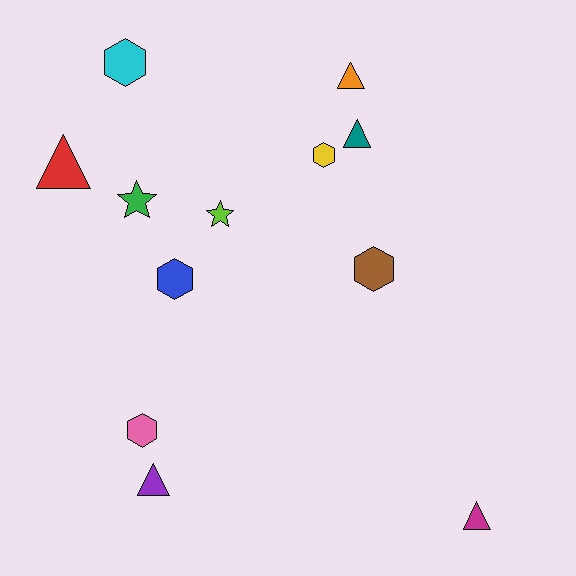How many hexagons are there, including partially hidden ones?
There are 5 hexagons.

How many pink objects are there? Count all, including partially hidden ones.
There is 1 pink object.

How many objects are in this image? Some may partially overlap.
There are 12 objects.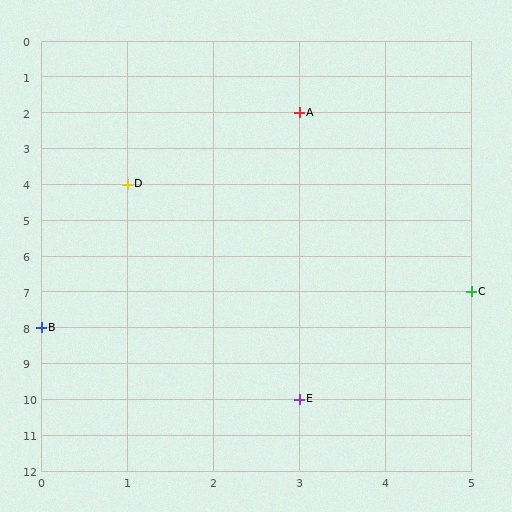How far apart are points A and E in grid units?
Points A and E are 8 rows apart.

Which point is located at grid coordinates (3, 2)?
Point A is at (3, 2).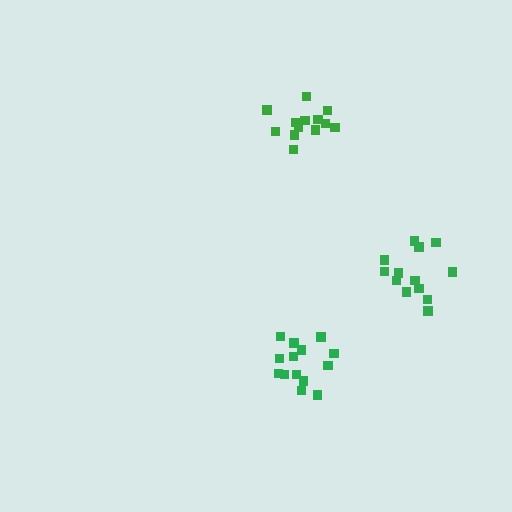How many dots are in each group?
Group 1: 14 dots, Group 2: 13 dots, Group 3: 13 dots (40 total).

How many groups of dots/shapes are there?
There are 3 groups.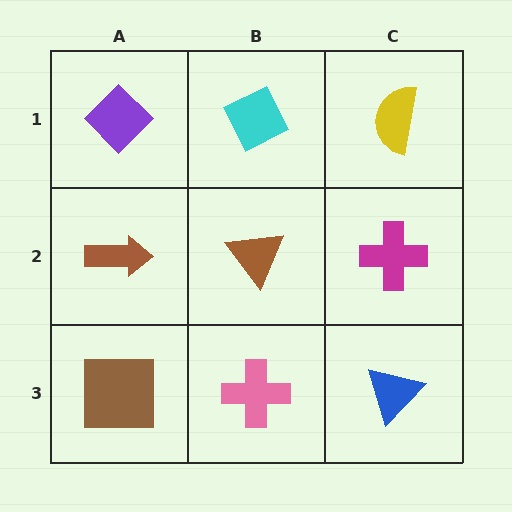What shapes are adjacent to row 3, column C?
A magenta cross (row 2, column C), a pink cross (row 3, column B).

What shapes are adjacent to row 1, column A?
A brown arrow (row 2, column A), a cyan diamond (row 1, column B).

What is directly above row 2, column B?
A cyan diamond.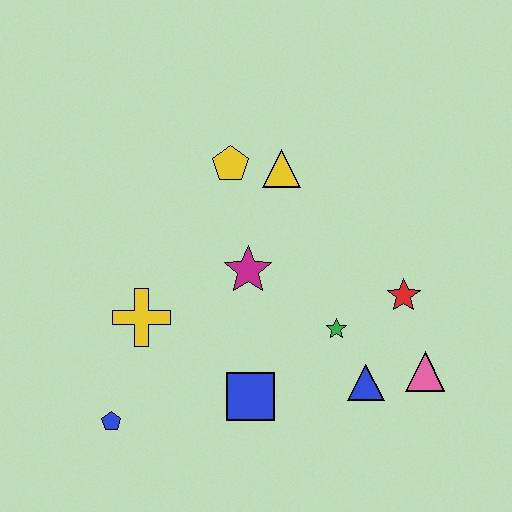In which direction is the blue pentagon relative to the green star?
The blue pentagon is to the left of the green star.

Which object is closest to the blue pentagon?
The yellow cross is closest to the blue pentagon.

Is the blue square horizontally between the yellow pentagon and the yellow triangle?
Yes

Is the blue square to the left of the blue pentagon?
No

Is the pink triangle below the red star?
Yes